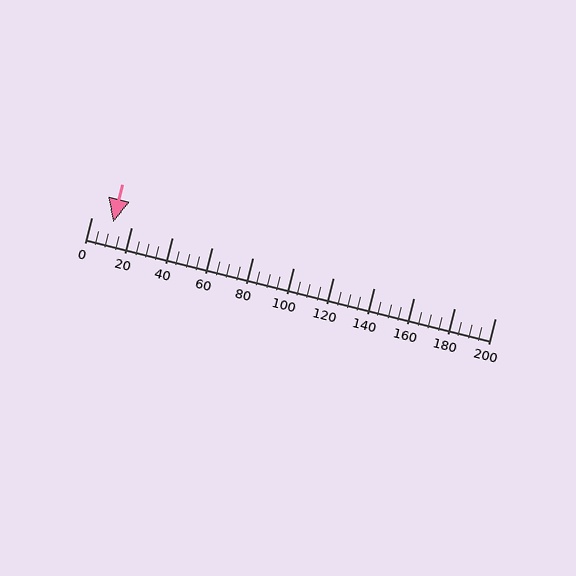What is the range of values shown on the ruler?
The ruler shows values from 0 to 200.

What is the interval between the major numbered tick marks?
The major tick marks are spaced 20 units apart.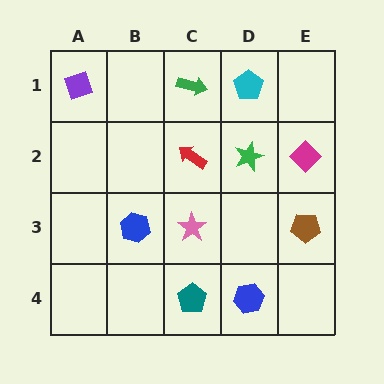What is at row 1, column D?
A cyan pentagon.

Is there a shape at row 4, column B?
No, that cell is empty.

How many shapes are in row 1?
3 shapes.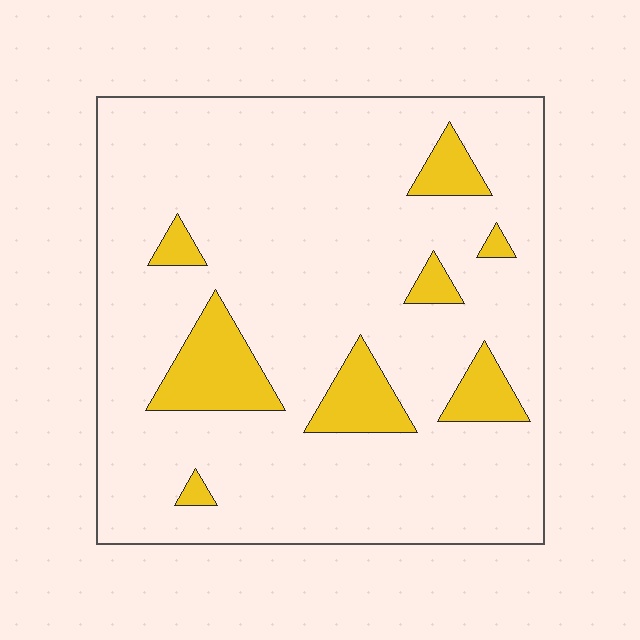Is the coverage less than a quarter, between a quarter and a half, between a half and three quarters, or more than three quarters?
Less than a quarter.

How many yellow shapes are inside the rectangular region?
8.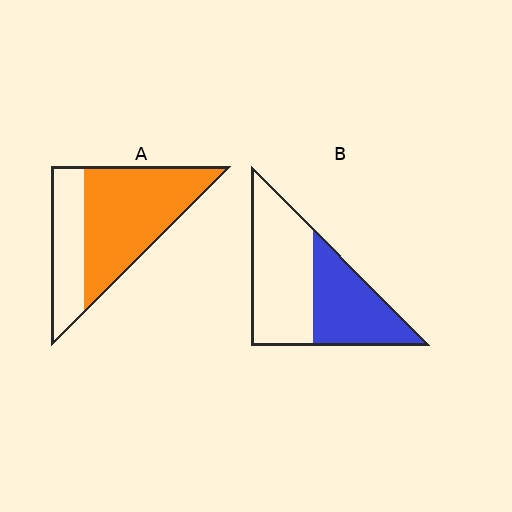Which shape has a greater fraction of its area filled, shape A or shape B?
Shape A.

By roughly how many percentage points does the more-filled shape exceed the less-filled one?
By roughly 25 percentage points (A over B).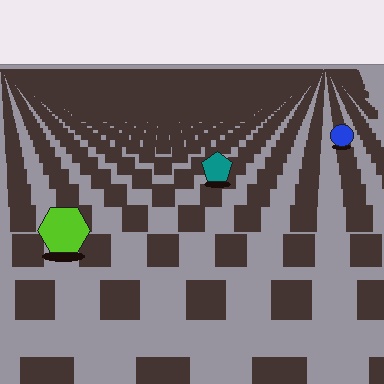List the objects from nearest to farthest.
From nearest to farthest: the lime hexagon, the teal pentagon, the blue circle.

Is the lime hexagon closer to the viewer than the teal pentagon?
Yes. The lime hexagon is closer — you can tell from the texture gradient: the ground texture is coarser near it.